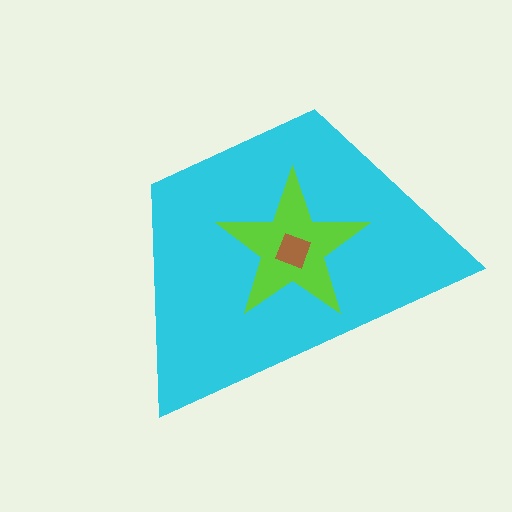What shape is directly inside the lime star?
The brown square.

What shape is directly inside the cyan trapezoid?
The lime star.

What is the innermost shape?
The brown square.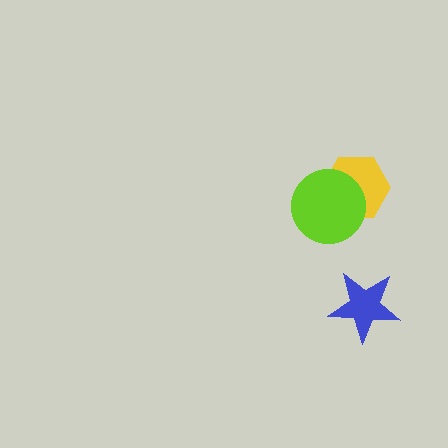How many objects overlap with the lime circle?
1 object overlaps with the lime circle.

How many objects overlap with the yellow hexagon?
1 object overlaps with the yellow hexagon.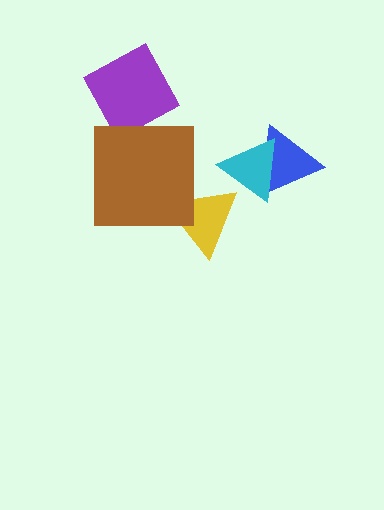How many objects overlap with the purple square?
0 objects overlap with the purple square.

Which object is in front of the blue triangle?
The cyan triangle is in front of the blue triangle.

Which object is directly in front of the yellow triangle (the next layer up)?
The cyan triangle is directly in front of the yellow triangle.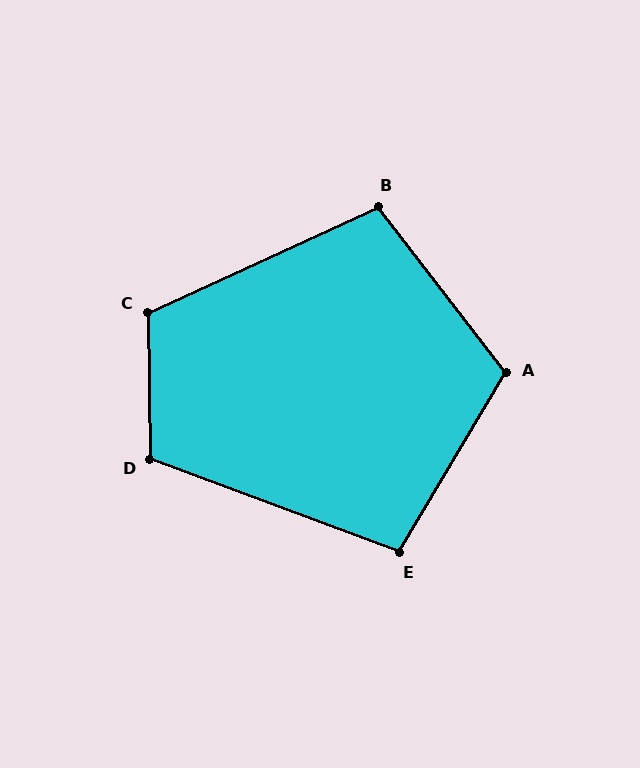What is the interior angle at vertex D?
Approximately 111 degrees (obtuse).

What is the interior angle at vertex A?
Approximately 112 degrees (obtuse).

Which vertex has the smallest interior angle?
E, at approximately 100 degrees.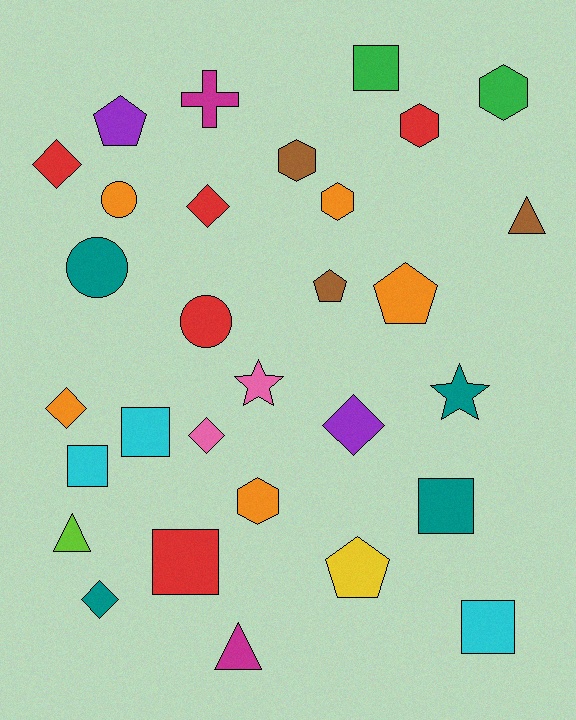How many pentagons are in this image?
There are 4 pentagons.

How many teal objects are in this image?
There are 4 teal objects.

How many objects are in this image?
There are 30 objects.